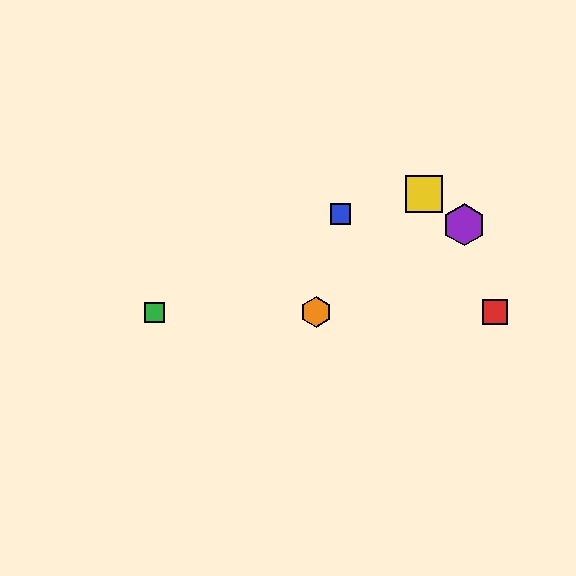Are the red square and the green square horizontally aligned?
Yes, both are at y≈312.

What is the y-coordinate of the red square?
The red square is at y≈312.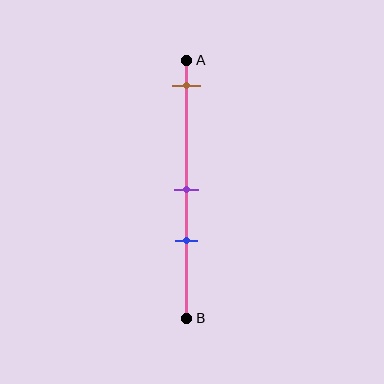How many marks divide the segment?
There are 3 marks dividing the segment.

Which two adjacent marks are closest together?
The purple and blue marks are the closest adjacent pair.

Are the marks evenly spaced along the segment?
No, the marks are not evenly spaced.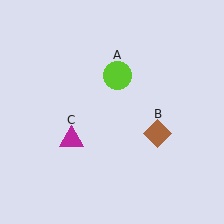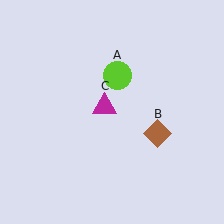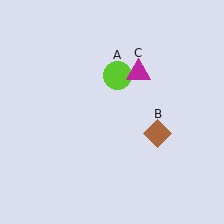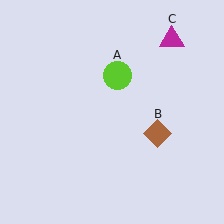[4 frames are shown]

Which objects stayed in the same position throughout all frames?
Lime circle (object A) and brown diamond (object B) remained stationary.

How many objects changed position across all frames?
1 object changed position: magenta triangle (object C).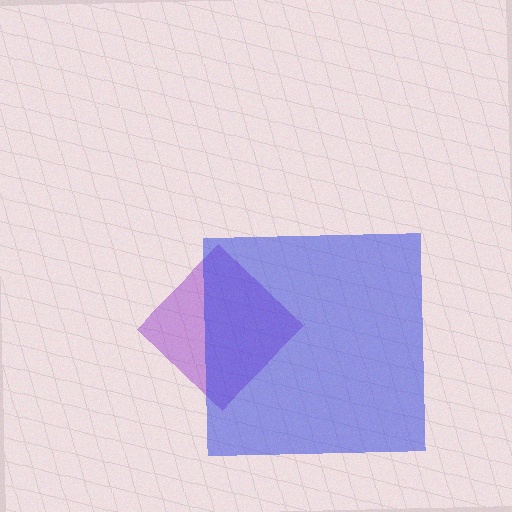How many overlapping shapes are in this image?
There are 2 overlapping shapes in the image.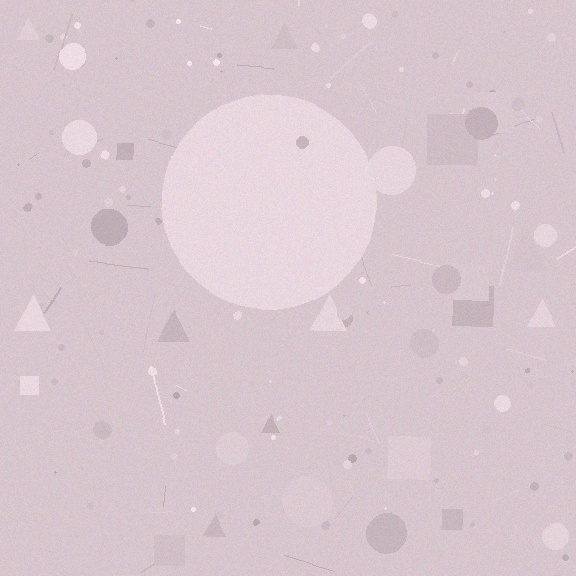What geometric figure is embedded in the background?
A circle is embedded in the background.